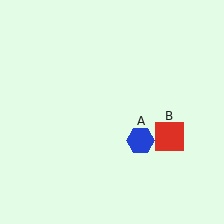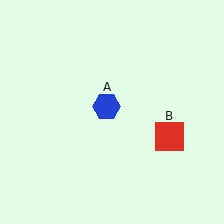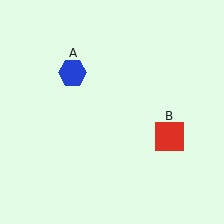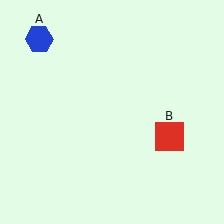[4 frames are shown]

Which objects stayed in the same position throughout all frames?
Red square (object B) remained stationary.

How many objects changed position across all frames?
1 object changed position: blue hexagon (object A).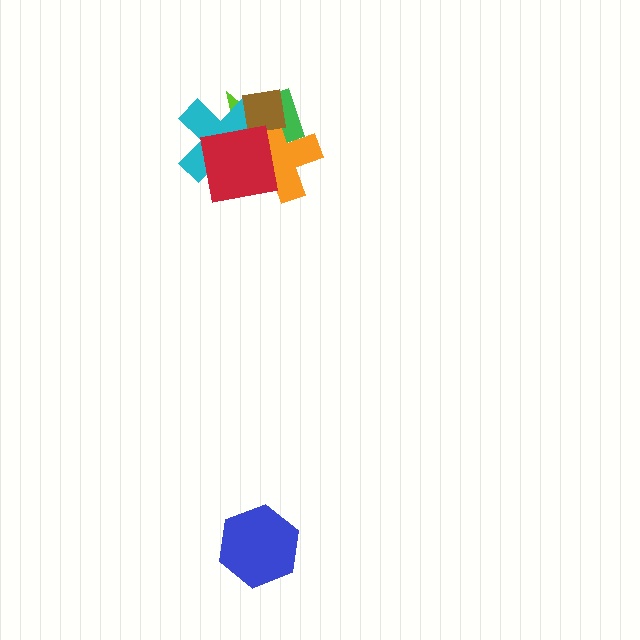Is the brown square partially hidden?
Yes, it is partially covered by another shape.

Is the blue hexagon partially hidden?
No, no other shape covers it.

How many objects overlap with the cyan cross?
5 objects overlap with the cyan cross.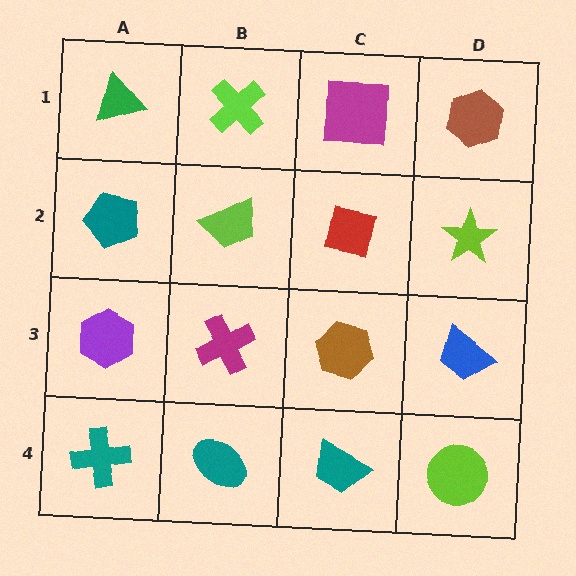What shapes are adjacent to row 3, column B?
A lime trapezoid (row 2, column B), a teal ellipse (row 4, column B), a purple hexagon (row 3, column A), a brown hexagon (row 3, column C).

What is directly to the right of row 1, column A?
A lime cross.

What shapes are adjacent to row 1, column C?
A red square (row 2, column C), a lime cross (row 1, column B), a brown hexagon (row 1, column D).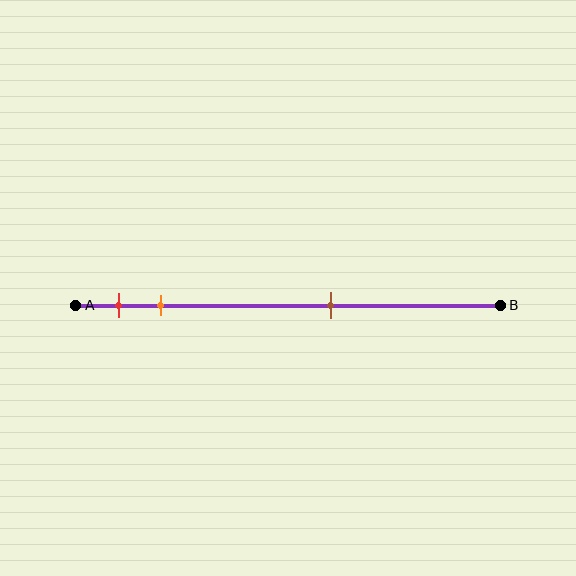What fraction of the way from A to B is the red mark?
The red mark is approximately 10% (0.1) of the way from A to B.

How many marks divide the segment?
There are 3 marks dividing the segment.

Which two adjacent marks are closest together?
The red and orange marks are the closest adjacent pair.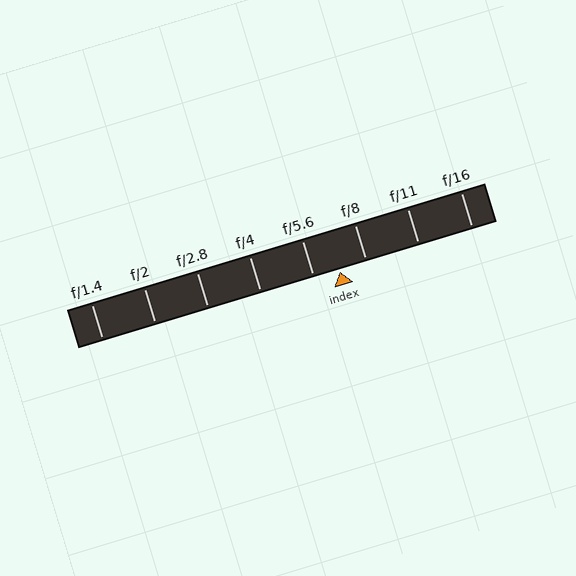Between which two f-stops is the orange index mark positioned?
The index mark is between f/5.6 and f/8.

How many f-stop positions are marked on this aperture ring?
There are 8 f-stop positions marked.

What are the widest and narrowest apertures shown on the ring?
The widest aperture shown is f/1.4 and the narrowest is f/16.